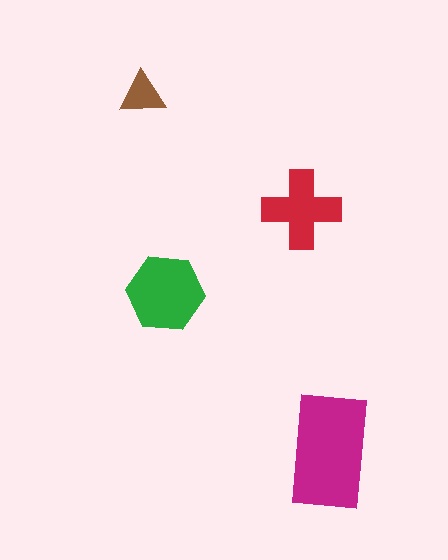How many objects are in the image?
There are 4 objects in the image.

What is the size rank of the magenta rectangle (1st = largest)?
1st.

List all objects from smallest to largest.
The brown triangle, the red cross, the green hexagon, the magenta rectangle.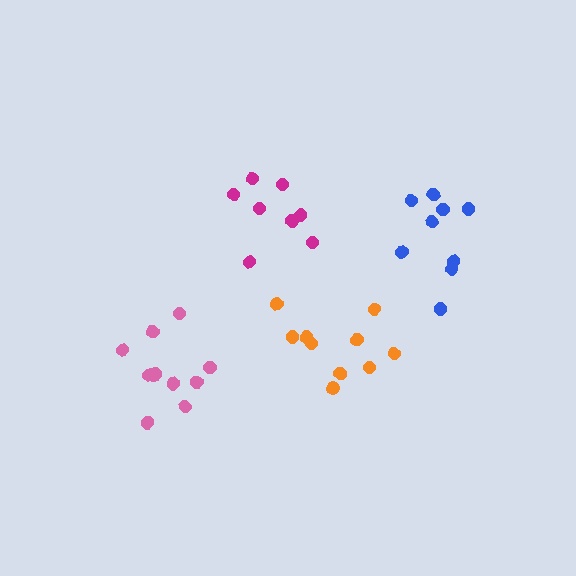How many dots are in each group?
Group 1: 10 dots, Group 2: 11 dots, Group 3: 9 dots, Group 4: 8 dots (38 total).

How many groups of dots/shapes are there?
There are 4 groups.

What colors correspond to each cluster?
The clusters are colored: orange, pink, blue, magenta.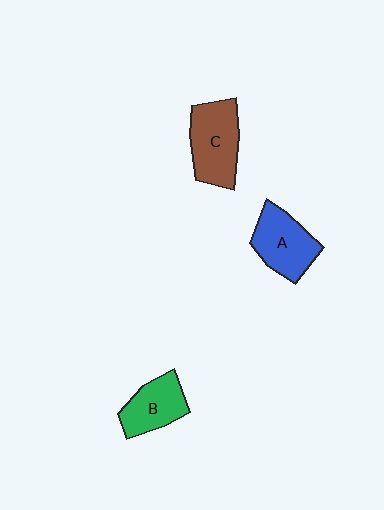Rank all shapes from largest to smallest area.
From largest to smallest: C (brown), A (blue), B (green).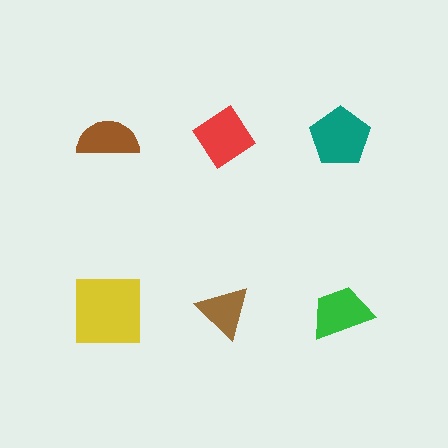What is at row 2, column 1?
A yellow square.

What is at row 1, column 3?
A teal pentagon.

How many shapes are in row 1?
3 shapes.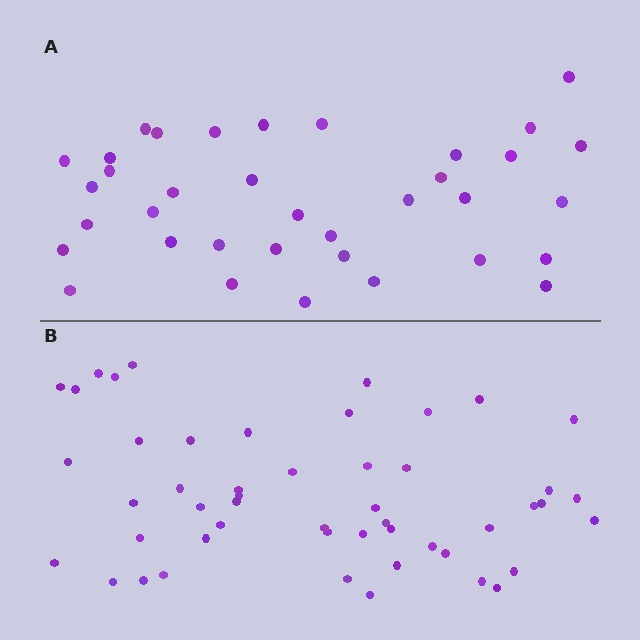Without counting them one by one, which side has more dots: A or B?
Region B (the bottom region) has more dots.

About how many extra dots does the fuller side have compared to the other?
Region B has approximately 15 more dots than region A.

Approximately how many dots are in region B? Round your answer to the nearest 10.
About 50 dots.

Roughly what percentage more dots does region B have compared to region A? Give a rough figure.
About 40% more.